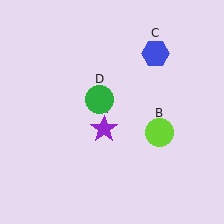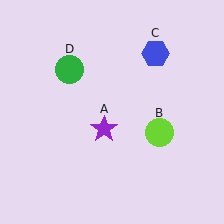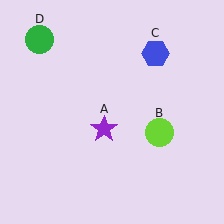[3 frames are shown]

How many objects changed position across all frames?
1 object changed position: green circle (object D).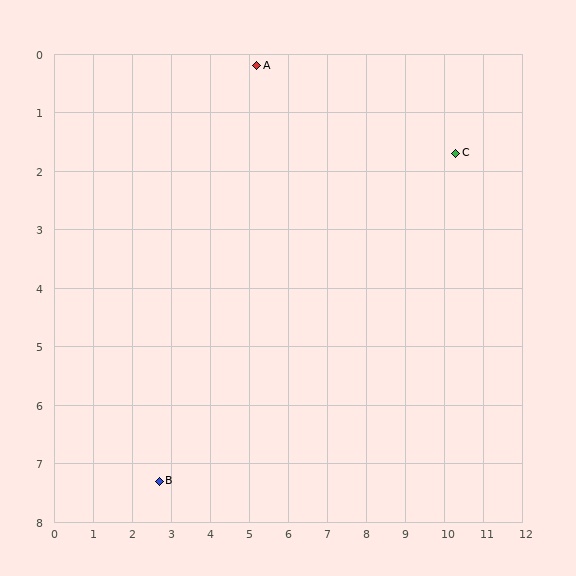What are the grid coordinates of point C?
Point C is at approximately (10.3, 1.7).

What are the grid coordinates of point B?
Point B is at approximately (2.7, 7.3).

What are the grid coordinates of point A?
Point A is at approximately (5.2, 0.2).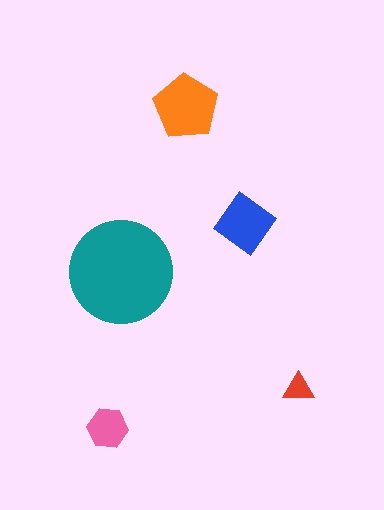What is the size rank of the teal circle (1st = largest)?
1st.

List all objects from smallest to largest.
The red triangle, the pink hexagon, the blue diamond, the orange pentagon, the teal circle.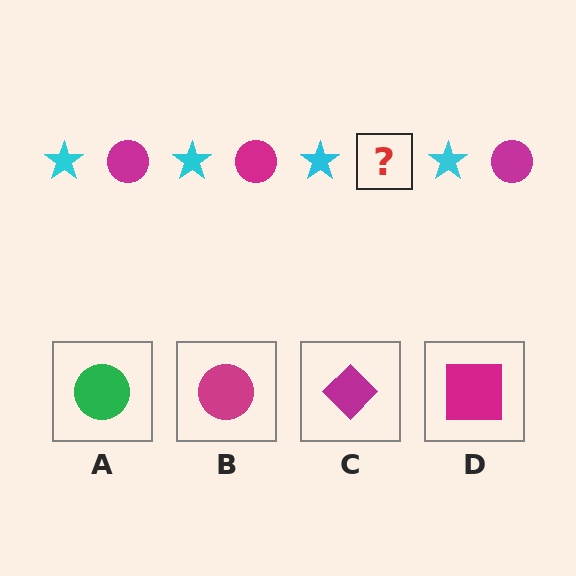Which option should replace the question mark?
Option B.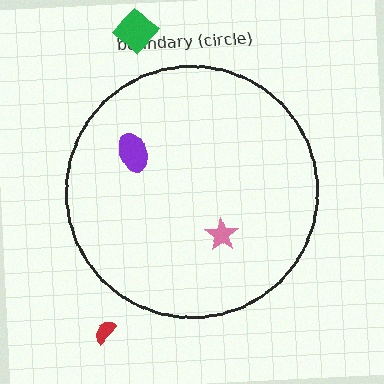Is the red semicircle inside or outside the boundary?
Outside.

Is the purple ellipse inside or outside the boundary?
Inside.